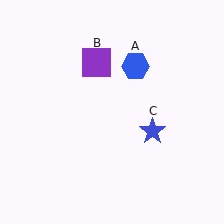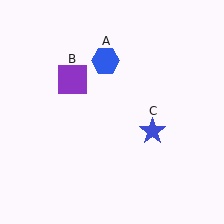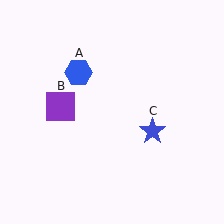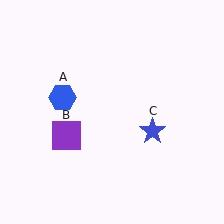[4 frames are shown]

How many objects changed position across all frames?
2 objects changed position: blue hexagon (object A), purple square (object B).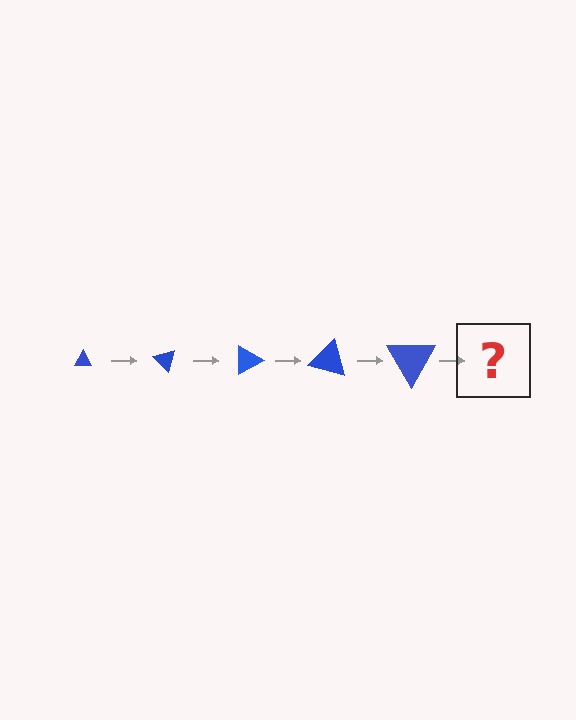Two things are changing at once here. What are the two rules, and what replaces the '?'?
The two rules are that the triangle grows larger each step and it rotates 45 degrees each step. The '?' should be a triangle, larger than the previous one and rotated 225 degrees from the start.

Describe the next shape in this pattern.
It should be a triangle, larger than the previous one and rotated 225 degrees from the start.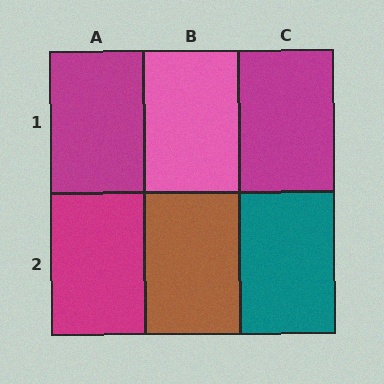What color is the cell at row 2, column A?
Magenta.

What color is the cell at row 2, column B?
Brown.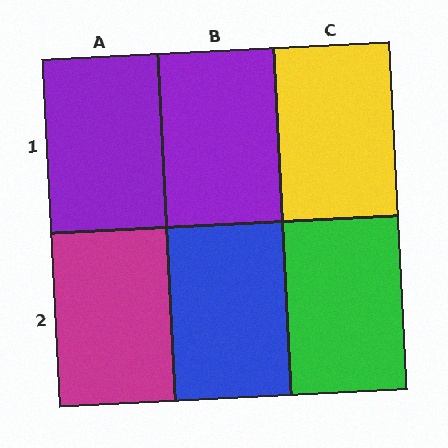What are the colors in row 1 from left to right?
Purple, purple, yellow.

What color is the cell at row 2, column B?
Blue.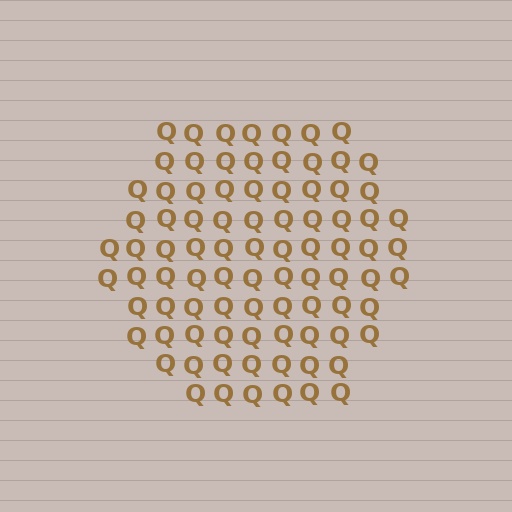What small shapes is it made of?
It is made of small letter Q's.